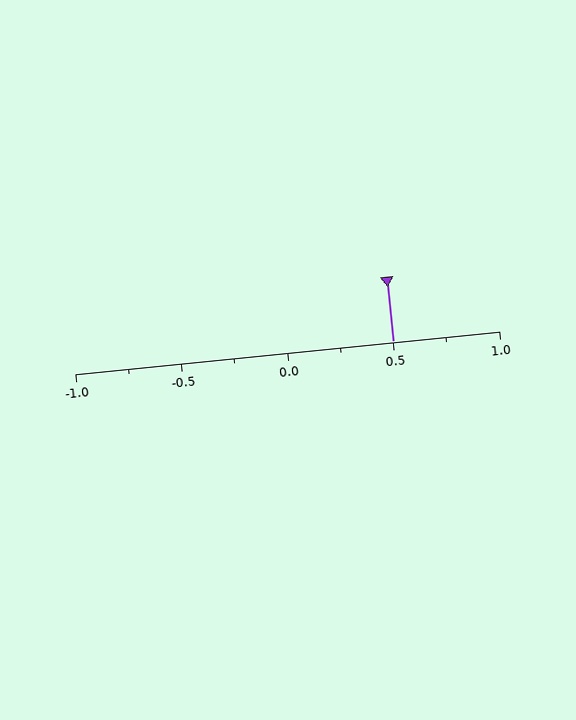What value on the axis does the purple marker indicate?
The marker indicates approximately 0.5.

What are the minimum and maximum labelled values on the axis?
The axis runs from -1.0 to 1.0.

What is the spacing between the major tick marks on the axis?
The major ticks are spaced 0.5 apart.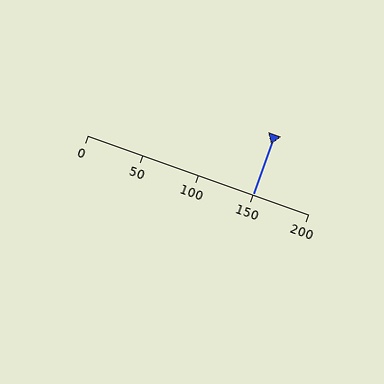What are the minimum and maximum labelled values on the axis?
The axis runs from 0 to 200.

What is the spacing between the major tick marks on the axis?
The major ticks are spaced 50 apart.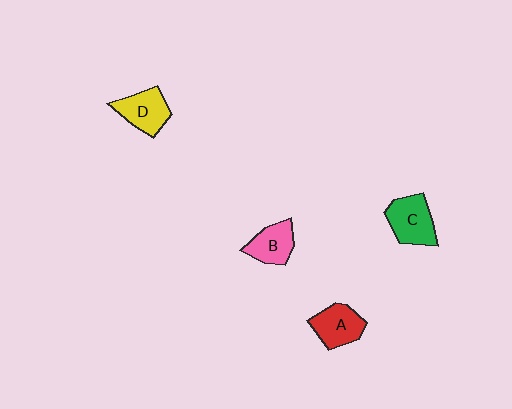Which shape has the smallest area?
Shape B (pink).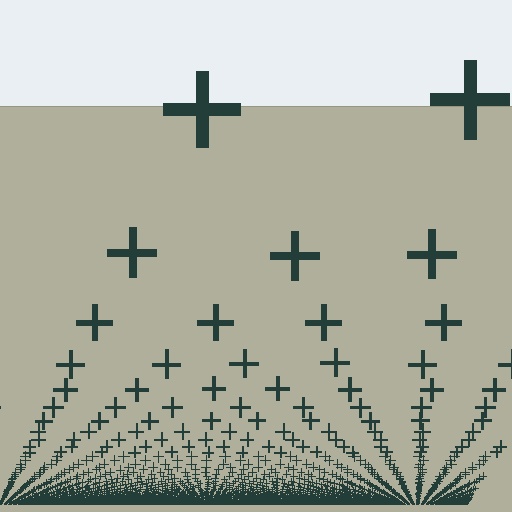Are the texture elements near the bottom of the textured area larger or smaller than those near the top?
Smaller. The gradient is inverted — elements near the bottom are smaller and denser.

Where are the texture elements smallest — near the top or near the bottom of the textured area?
Near the bottom.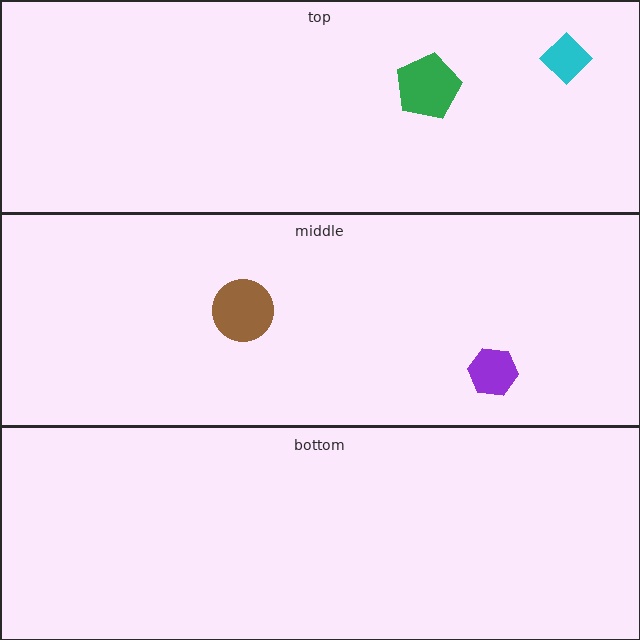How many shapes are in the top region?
2.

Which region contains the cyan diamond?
The top region.